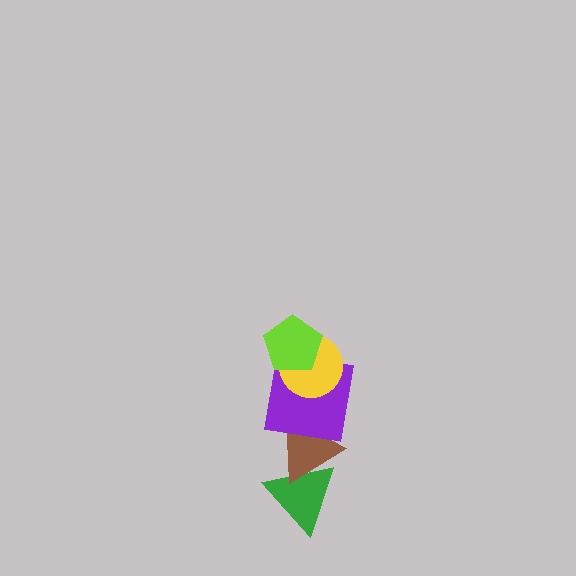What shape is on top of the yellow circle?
The lime pentagon is on top of the yellow circle.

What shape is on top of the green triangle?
The brown triangle is on top of the green triangle.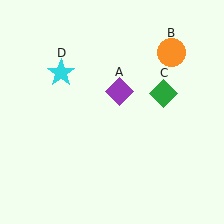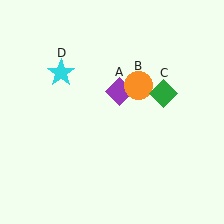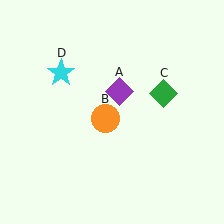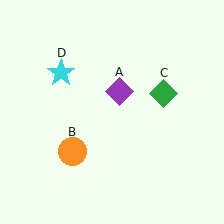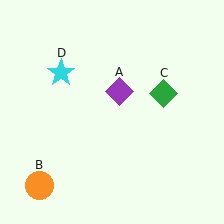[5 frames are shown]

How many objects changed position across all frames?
1 object changed position: orange circle (object B).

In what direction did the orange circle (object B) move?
The orange circle (object B) moved down and to the left.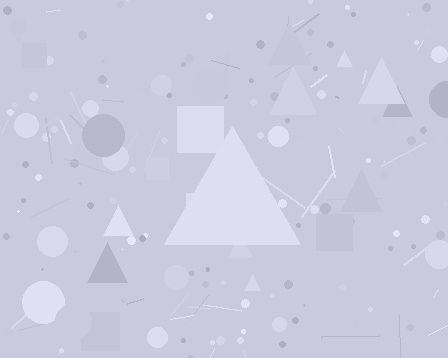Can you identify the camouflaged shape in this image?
The camouflaged shape is a triangle.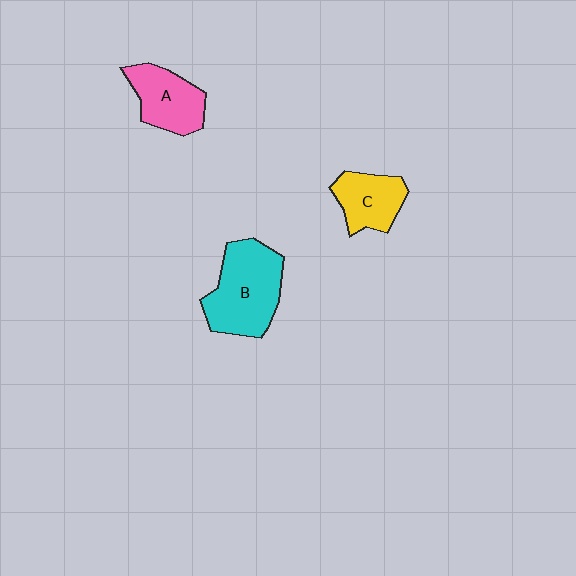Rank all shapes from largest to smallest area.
From largest to smallest: B (cyan), A (pink), C (yellow).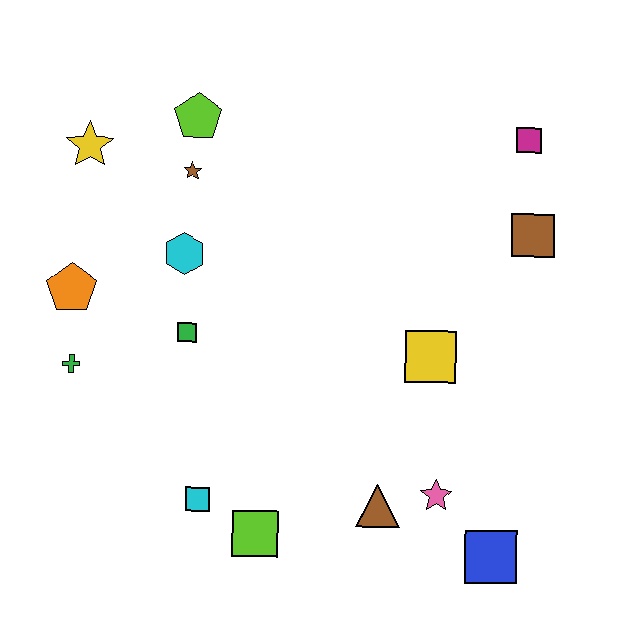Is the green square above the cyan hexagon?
No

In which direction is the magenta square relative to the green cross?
The magenta square is to the right of the green cross.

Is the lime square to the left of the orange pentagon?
No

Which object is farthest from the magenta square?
The green cross is farthest from the magenta square.